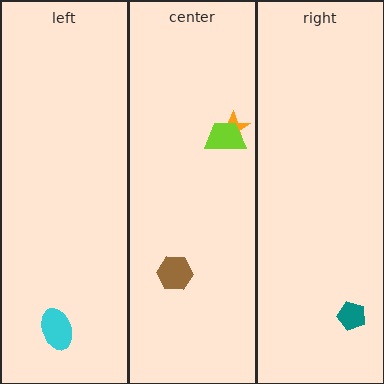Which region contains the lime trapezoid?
The center region.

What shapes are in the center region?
The orange star, the brown hexagon, the lime trapezoid.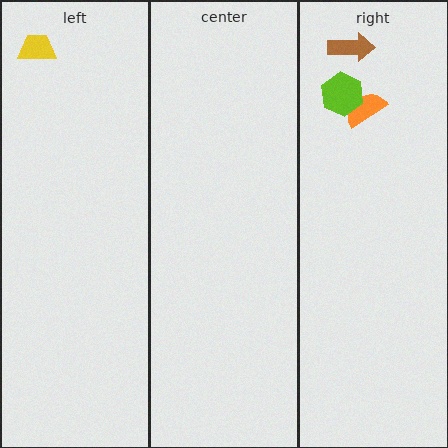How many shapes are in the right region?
3.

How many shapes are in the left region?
1.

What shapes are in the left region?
The yellow trapezoid.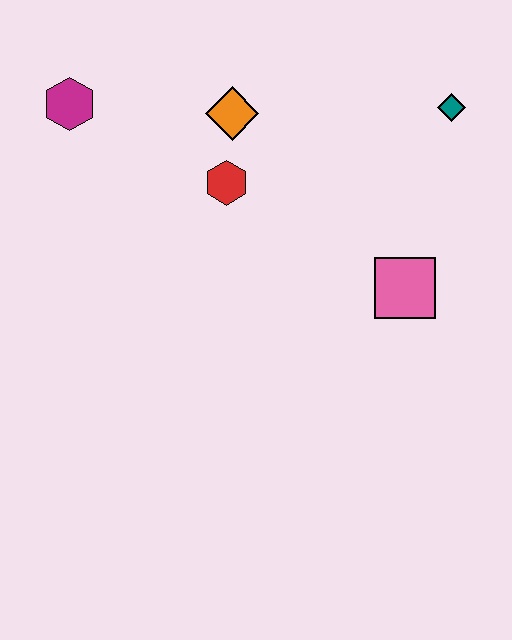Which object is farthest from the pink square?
The magenta hexagon is farthest from the pink square.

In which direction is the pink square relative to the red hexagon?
The pink square is to the right of the red hexagon.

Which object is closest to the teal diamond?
The pink square is closest to the teal diamond.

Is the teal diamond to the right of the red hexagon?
Yes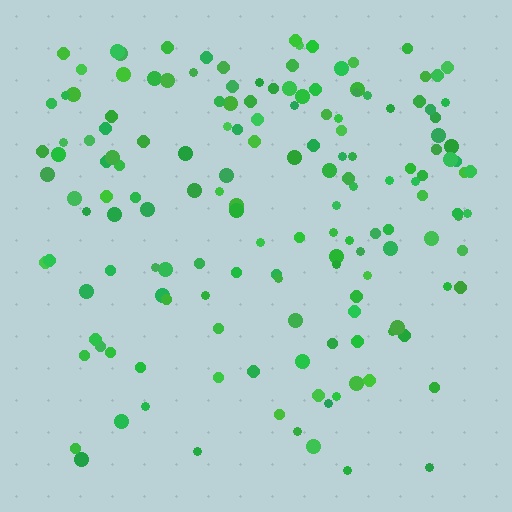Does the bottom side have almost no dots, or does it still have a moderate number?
Still a moderate number, just noticeably fewer than the top.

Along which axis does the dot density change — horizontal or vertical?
Vertical.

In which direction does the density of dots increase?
From bottom to top, with the top side densest.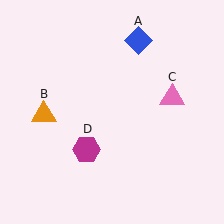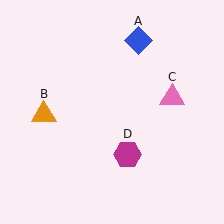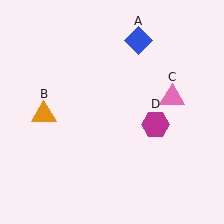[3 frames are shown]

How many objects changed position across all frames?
1 object changed position: magenta hexagon (object D).